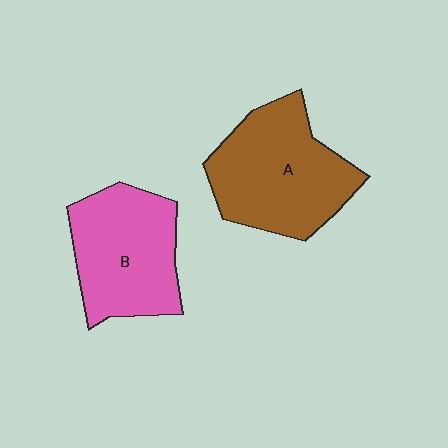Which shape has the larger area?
Shape A (brown).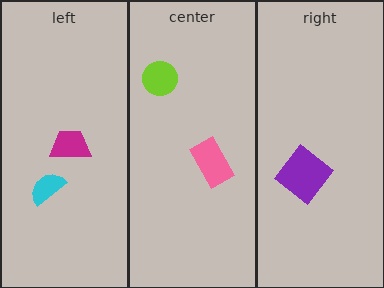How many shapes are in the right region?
1.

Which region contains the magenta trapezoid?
The left region.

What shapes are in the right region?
The purple diamond.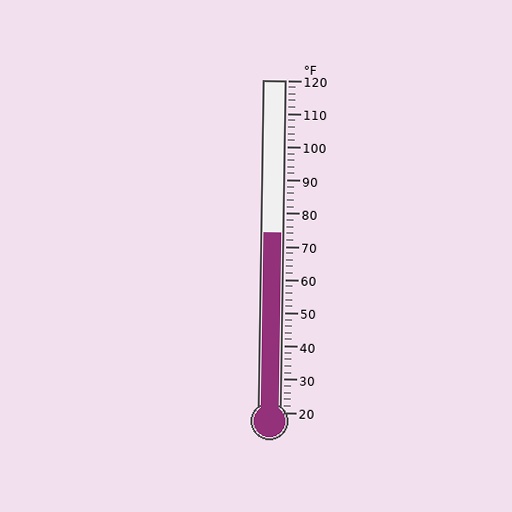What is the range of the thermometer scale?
The thermometer scale ranges from 20°F to 120°F.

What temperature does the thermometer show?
The thermometer shows approximately 74°F.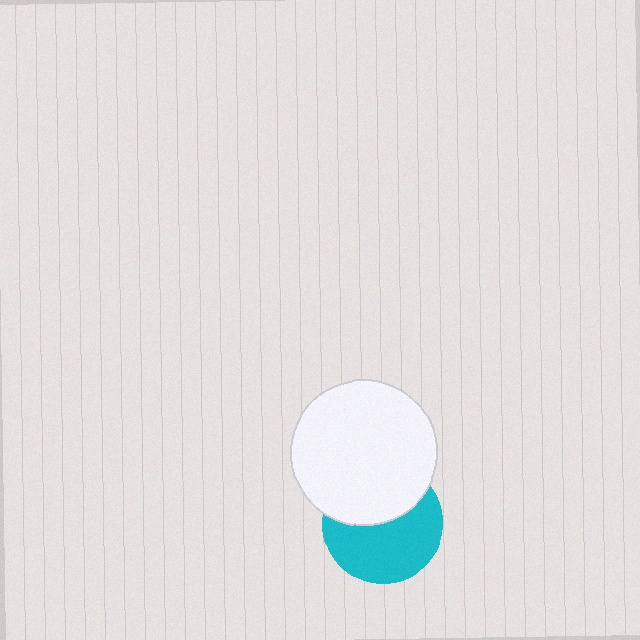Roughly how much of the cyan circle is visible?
About half of it is visible (roughly 58%).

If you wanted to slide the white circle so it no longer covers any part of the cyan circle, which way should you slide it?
Slide it up — that is the most direct way to separate the two shapes.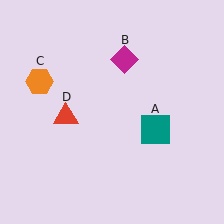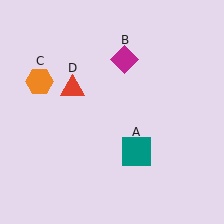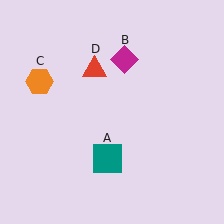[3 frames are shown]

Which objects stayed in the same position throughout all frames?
Magenta diamond (object B) and orange hexagon (object C) remained stationary.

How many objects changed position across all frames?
2 objects changed position: teal square (object A), red triangle (object D).